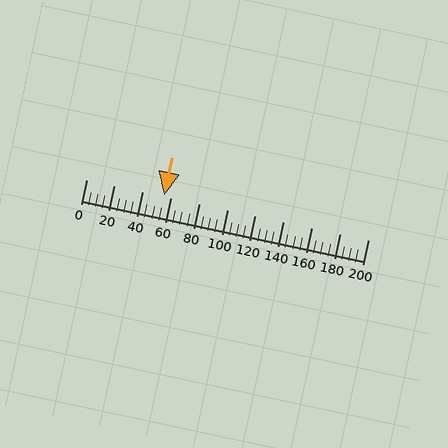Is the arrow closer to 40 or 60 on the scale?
The arrow is closer to 60.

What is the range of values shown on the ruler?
The ruler shows values from 0 to 200.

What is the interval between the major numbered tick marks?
The major tick marks are spaced 20 units apart.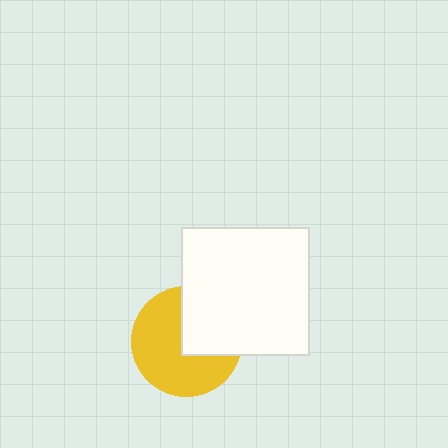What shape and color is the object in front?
The object in front is a white square.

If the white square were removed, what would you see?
You would see the complete yellow circle.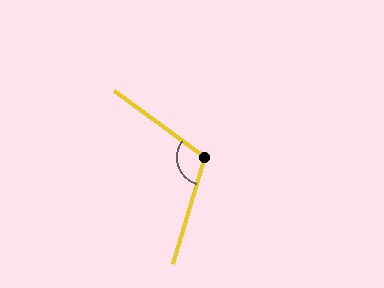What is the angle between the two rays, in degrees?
Approximately 109 degrees.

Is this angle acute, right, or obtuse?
It is obtuse.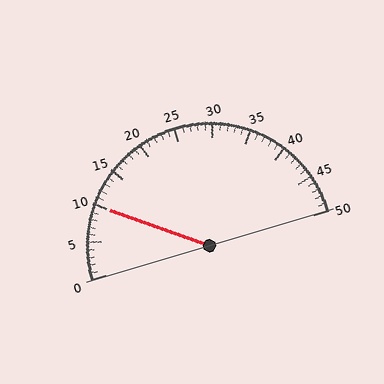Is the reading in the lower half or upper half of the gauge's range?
The reading is in the lower half of the range (0 to 50).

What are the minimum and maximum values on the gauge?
The gauge ranges from 0 to 50.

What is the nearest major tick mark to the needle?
The nearest major tick mark is 10.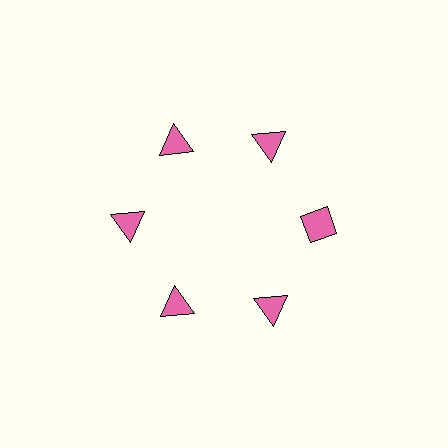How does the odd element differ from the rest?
It has a different shape: diamond instead of triangle.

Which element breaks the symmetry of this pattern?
The pink diamond at roughly the 3 o'clock position breaks the symmetry. All other shapes are pink triangles.